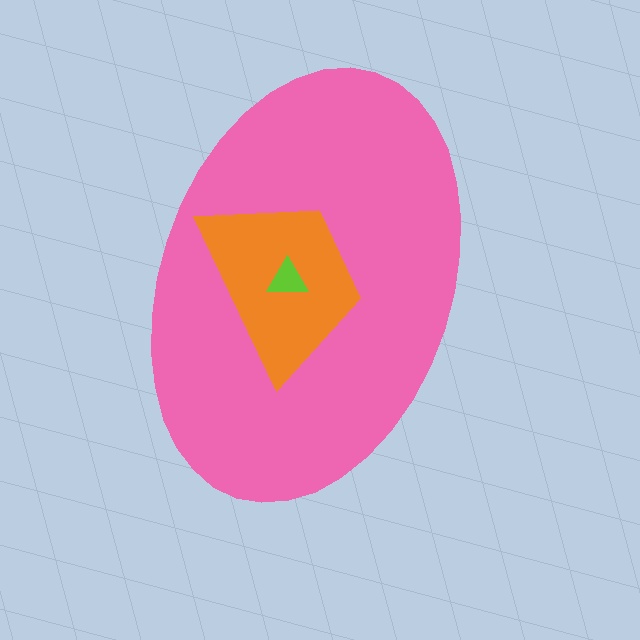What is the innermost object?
The lime triangle.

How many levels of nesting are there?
3.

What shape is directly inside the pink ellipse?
The orange trapezoid.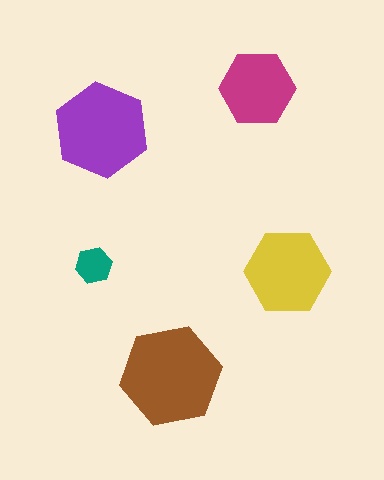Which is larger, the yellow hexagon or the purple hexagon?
The purple one.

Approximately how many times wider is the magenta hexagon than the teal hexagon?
About 2 times wider.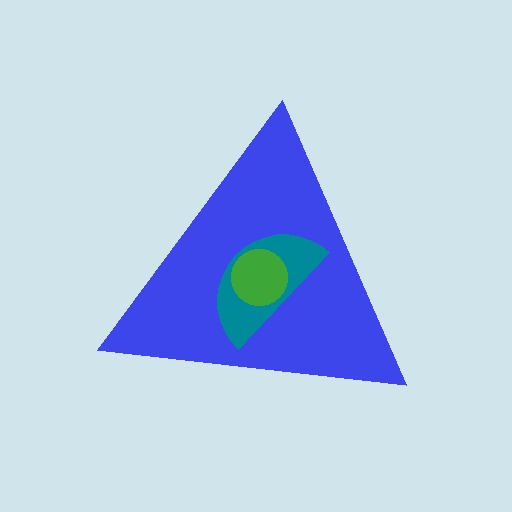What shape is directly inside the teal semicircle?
The green circle.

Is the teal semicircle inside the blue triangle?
Yes.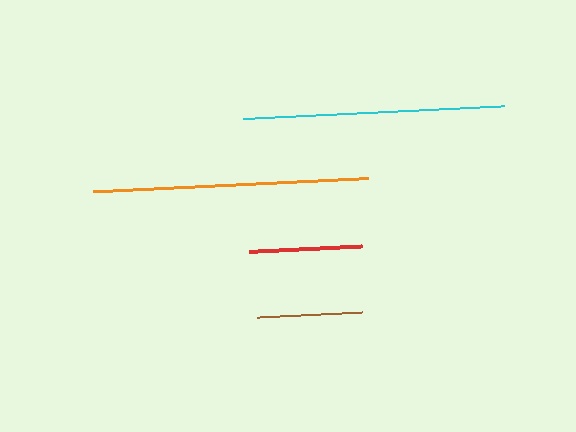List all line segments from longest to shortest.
From longest to shortest: orange, cyan, red, brown.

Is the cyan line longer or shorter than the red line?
The cyan line is longer than the red line.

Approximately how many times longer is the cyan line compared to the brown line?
The cyan line is approximately 2.5 times the length of the brown line.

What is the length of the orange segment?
The orange segment is approximately 276 pixels long.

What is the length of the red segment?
The red segment is approximately 113 pixels long.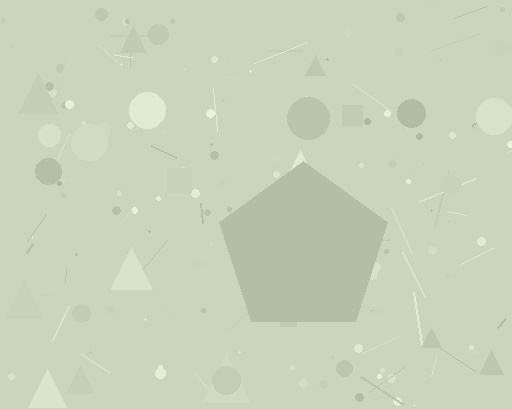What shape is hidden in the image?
A pentagon is hidden in the image.